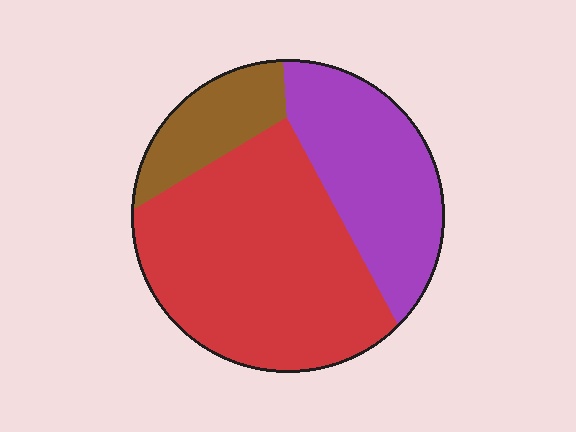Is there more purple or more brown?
Purple.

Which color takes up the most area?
Red, at roughly 55%.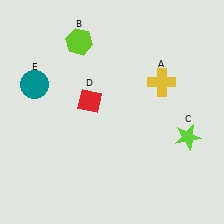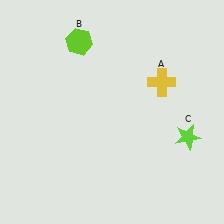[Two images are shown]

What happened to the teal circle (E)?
The teal circle (E) was removed in Image 2. It was in the top-left area of Image 1.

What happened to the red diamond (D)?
The red diamond (D) was removed in Image 2. It was in the top-left area of Image 1.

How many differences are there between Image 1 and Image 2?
There are 2 differences between the two images.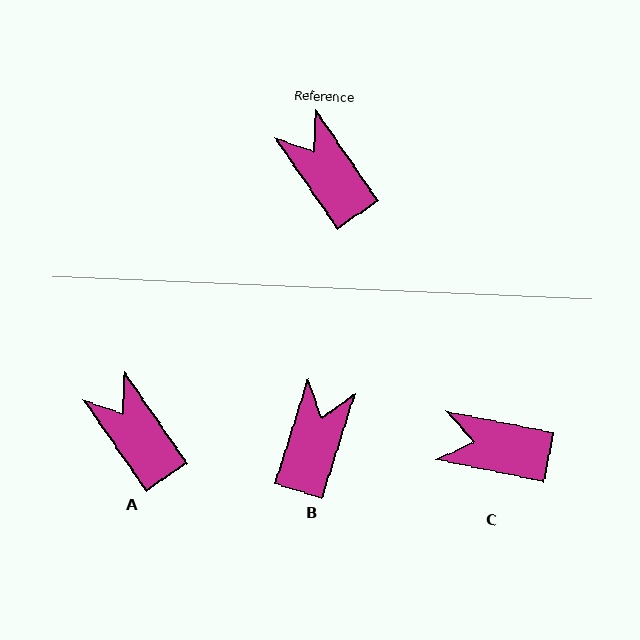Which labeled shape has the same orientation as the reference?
A.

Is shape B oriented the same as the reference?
No, it is off by about 52 degrees.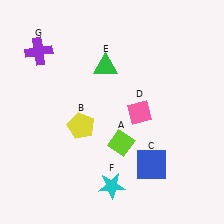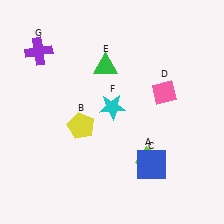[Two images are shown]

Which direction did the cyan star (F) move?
The cyan star (F) moved up.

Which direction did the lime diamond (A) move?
The lime diamond (A) moved right.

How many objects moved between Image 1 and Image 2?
3 objects moved between the two images.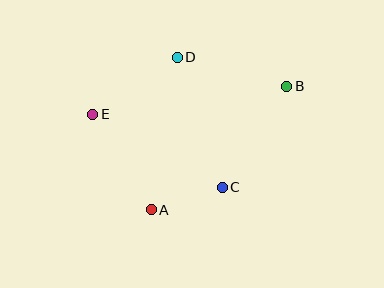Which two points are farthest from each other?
Points B and E are farthest from each other.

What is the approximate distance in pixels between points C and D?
The distance between C and D is approximately 137 pixels.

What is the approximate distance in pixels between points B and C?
The distance between B and C is approximately 120 pixels.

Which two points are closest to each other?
Points A and C are closest to each other.